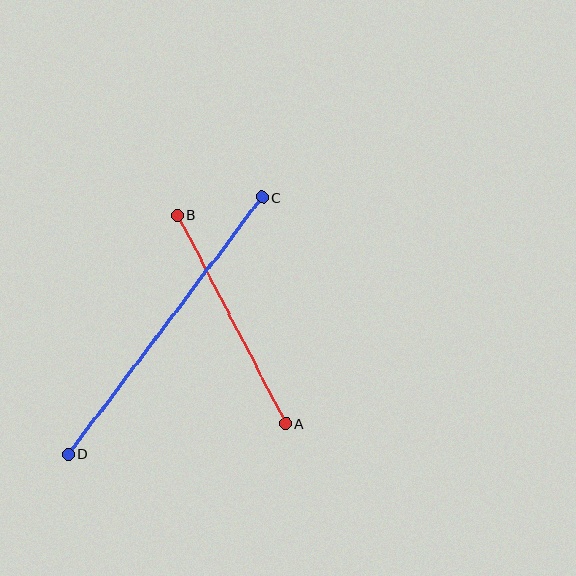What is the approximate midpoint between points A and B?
The midpoint is at approximately (232, 319) pixels.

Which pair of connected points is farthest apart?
Points C and D are farthest apart.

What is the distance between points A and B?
The distance is approximately 235 pixels.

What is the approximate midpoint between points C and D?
The midpoint is at approximately (165, 326) pixels.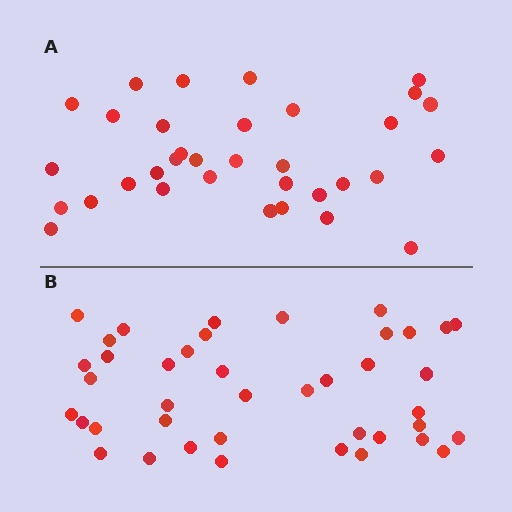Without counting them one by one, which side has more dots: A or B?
Region B (the bottom region) has more dots.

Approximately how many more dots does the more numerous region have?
Region B has roughly 8 or so more dots than region A.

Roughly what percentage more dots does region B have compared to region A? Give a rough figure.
About 20% more.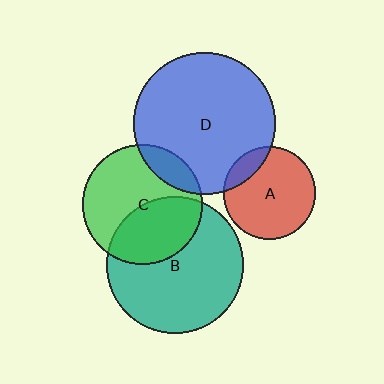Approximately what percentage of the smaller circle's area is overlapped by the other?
Approximately 15%.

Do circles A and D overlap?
Yes.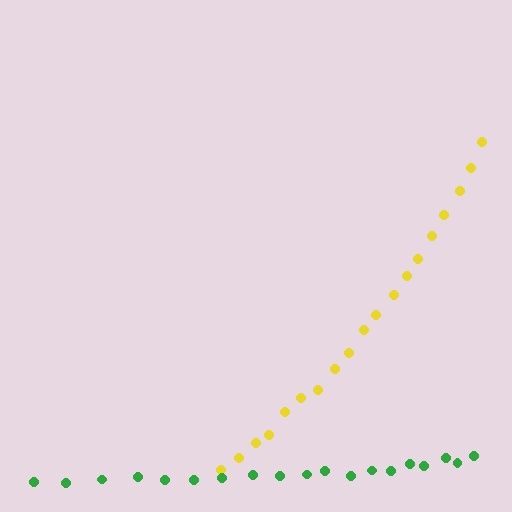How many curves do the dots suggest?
There are 2 distinct paths.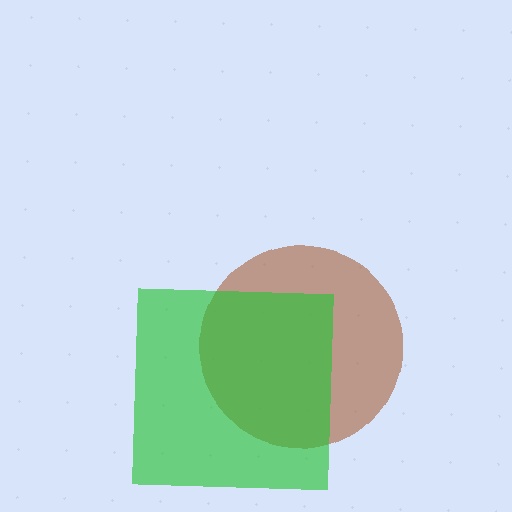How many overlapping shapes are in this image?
There are 2 overlapping shapes in the image.